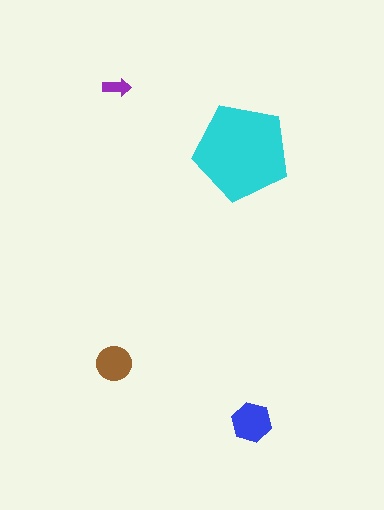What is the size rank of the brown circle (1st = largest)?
3rd.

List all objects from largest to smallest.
The cyan pentagon, the blue hexagon, the brown circle, the purple arrow.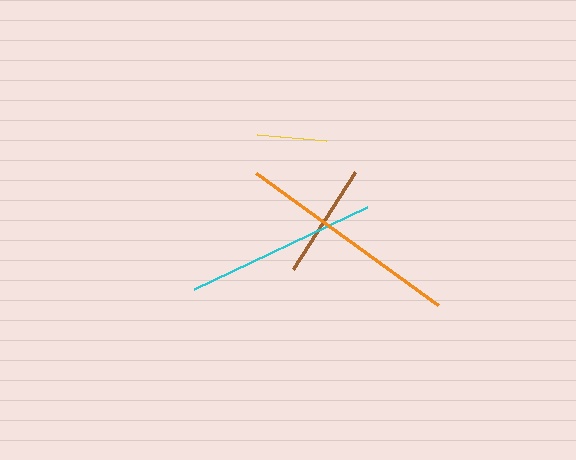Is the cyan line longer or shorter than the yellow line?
The cyan line is longer than the yellow line.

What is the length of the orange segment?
The orange segment is approximately 225 pixels long.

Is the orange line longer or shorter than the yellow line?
The orange line is longer than the yellow line.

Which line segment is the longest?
The orange line is the longest at approximately 225 pixels.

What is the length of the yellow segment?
The yellow segment is approximately 70 pixels long.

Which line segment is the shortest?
The yellow line is the shortest at approximately 70 pixels.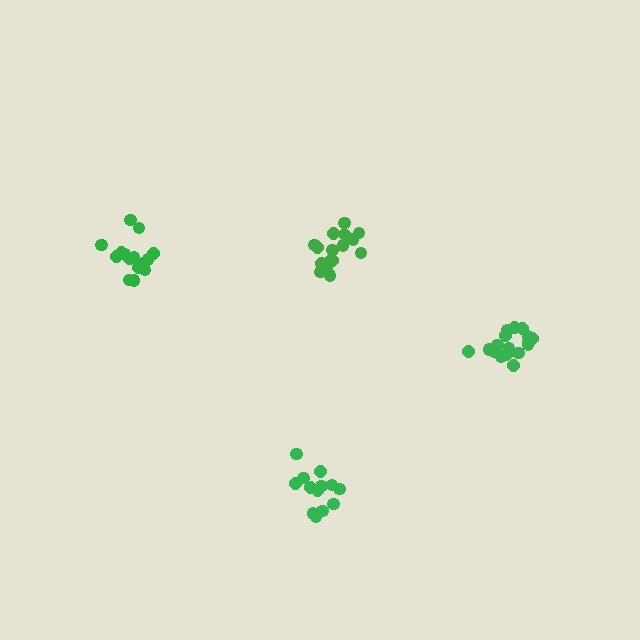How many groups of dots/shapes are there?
There are 4 groups.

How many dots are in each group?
Group 1: 13 dots, Group 2: 16 dots, Group 3: 15 dots, Group 4: 17 dots (61 total).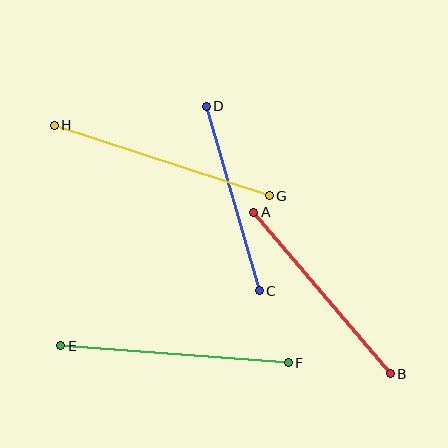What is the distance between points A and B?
The distance is approximately 211 pixels.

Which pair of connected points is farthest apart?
Points E and F are farthest apart.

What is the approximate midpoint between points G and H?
The midpoint is at approximately (162, 160) pixels.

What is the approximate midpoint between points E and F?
The midpoint is at approximately (175, 354) pixels.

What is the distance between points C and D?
The distance is approximately 192 pixels.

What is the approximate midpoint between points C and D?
The midpoint is at approximately (233, 198) pixels.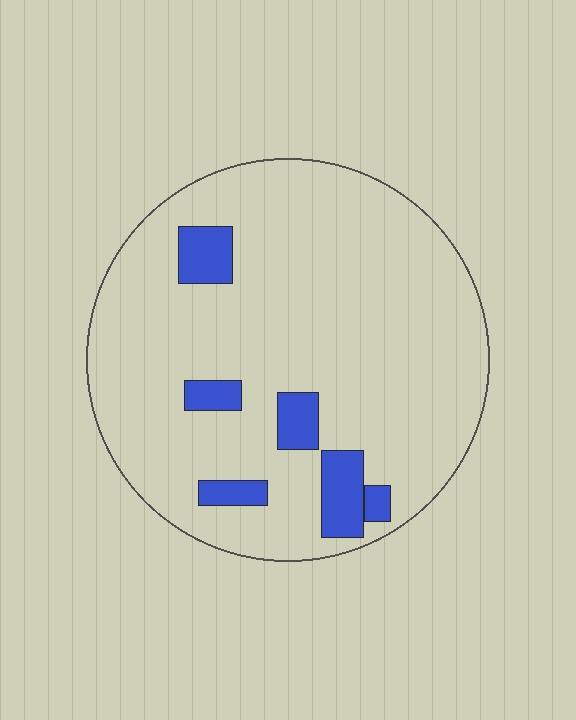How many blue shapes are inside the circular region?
6.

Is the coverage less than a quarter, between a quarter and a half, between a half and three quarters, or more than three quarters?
Less than a quarter.